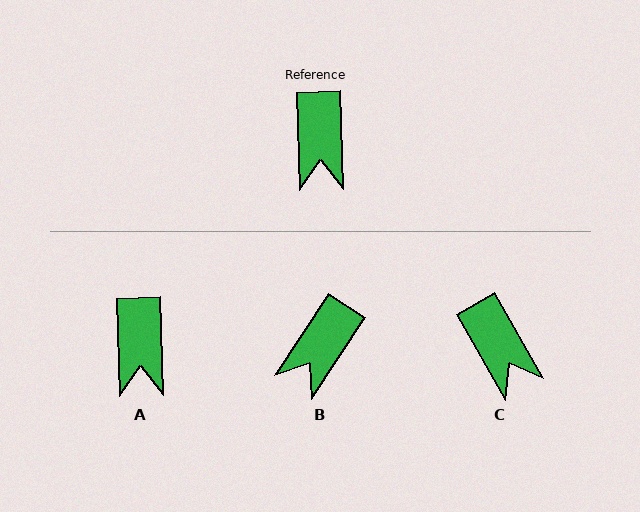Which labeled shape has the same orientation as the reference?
A.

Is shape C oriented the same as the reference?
No, it is off by about 28 degrees.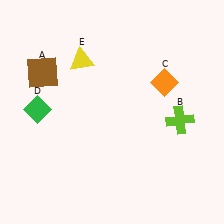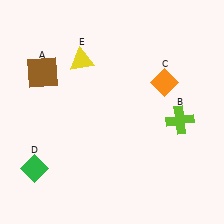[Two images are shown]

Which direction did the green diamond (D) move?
The green diamond (D) moved down.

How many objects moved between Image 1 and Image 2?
1 object moved between the two images.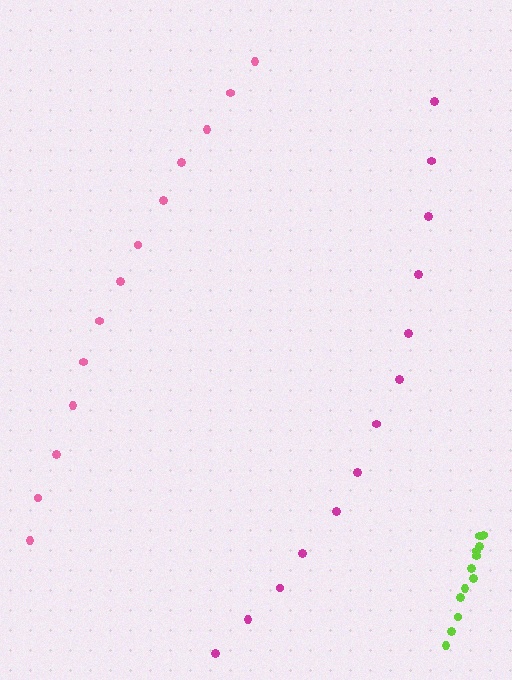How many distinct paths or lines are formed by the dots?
There are 3 distinct paths.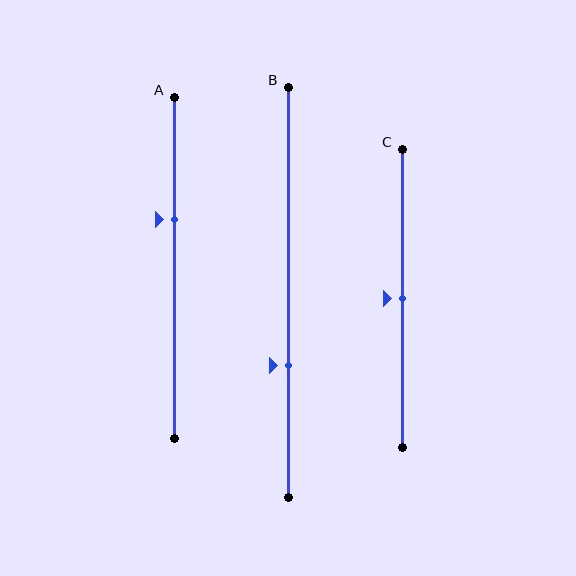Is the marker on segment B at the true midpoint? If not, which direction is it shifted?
No, the marker on segment B is shifted downward by about 18% of the segment length.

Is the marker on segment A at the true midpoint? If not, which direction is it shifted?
No, the marker on segment A is shifted upward by about 14% of the segment length.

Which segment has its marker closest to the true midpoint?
Segment C has its marker closest to the true midpoint.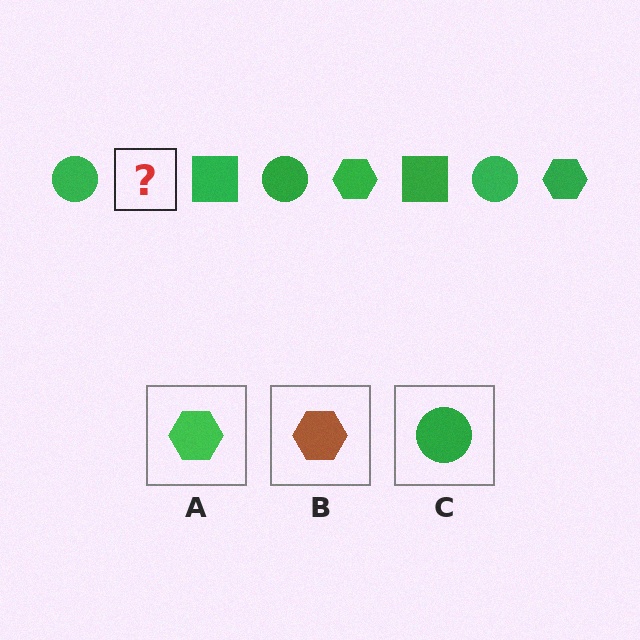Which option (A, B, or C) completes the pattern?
A.